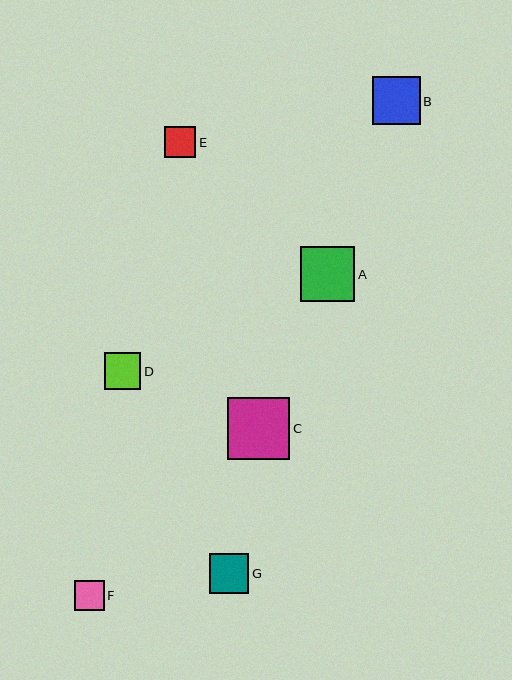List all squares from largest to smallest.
From largest to smallest: C, A, B, G, D, E, F.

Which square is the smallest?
Square F is the smallest with a size of approximately 30 pixels.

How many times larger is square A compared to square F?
Square A is approximately 1.8 times the size of square F.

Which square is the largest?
Square C is the largest with a size of approximately 62 pixels.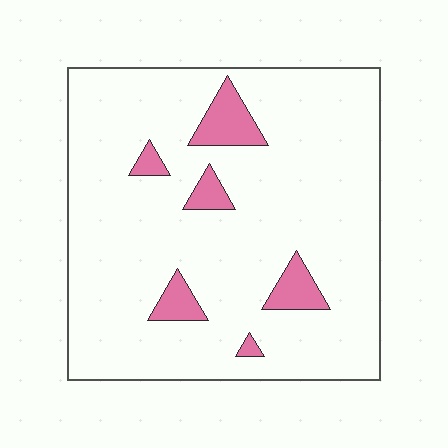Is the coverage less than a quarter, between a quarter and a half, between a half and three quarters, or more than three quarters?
Less than a quarter.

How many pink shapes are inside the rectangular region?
6.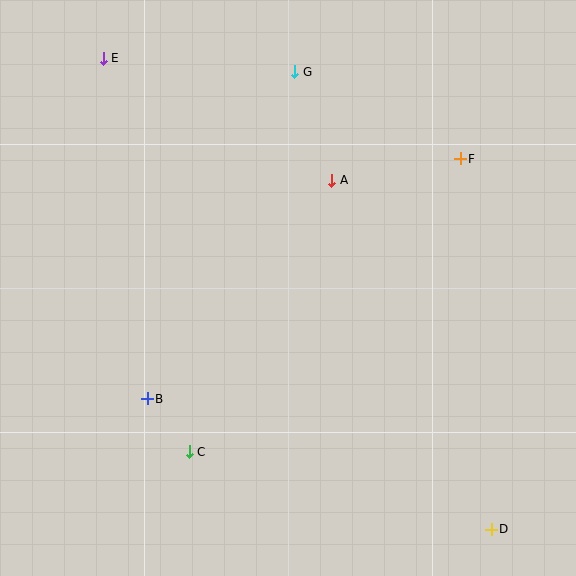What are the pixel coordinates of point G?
Point G is at (295, 72).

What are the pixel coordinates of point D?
Point D is at (491, 529).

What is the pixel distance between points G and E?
The distance between G and E is 192 pixels.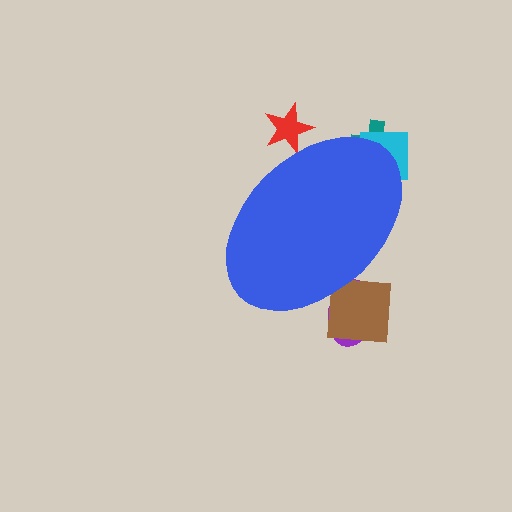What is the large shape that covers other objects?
A blue ellipse.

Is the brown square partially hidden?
Yes, the brown square is partially hidden behind the blue ellipse.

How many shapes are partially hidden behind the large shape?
5 shapes are partially hidden.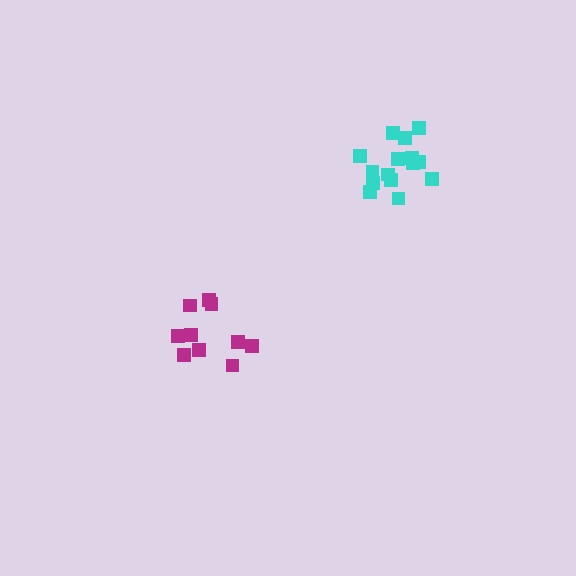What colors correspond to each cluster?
The clusters are colored: cyan, magenta.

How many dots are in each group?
Group 1: 15 dots, Group 2: 10 dots (25 total).